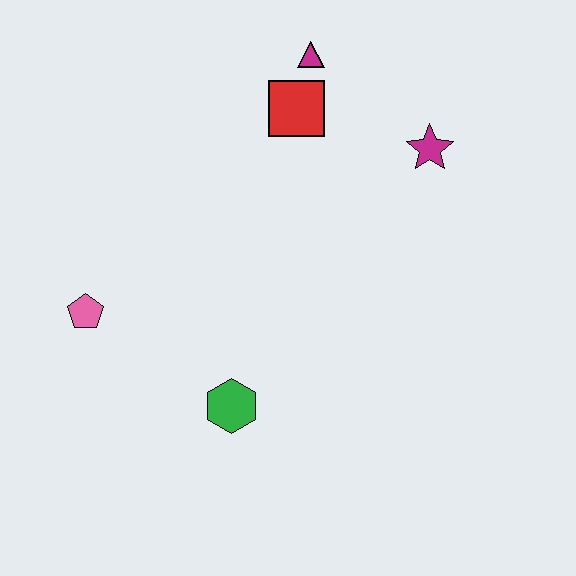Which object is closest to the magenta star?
The red square is closest to the magenta star.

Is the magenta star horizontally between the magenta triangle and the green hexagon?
No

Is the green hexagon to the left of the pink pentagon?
No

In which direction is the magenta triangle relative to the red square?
The magenta triangle is above the red square.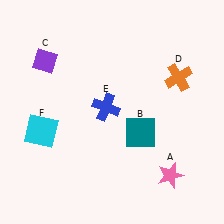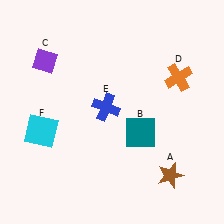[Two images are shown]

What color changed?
The star (A) changed from pink in Image 1 to brown in Image 2.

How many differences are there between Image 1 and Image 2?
There is 1 difference between the two images.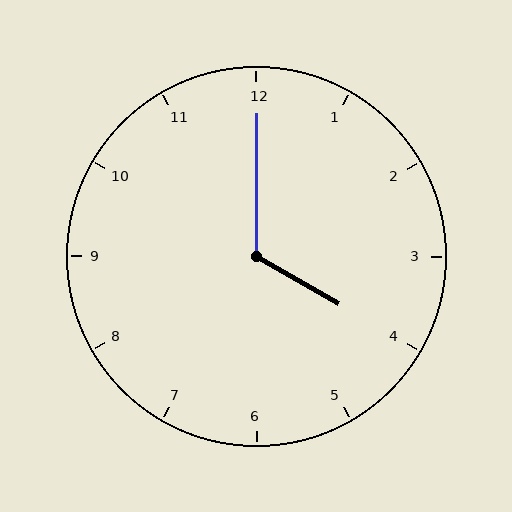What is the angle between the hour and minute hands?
Approximately 120 degrees.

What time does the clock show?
4:00.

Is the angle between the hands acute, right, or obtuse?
It is obtuse.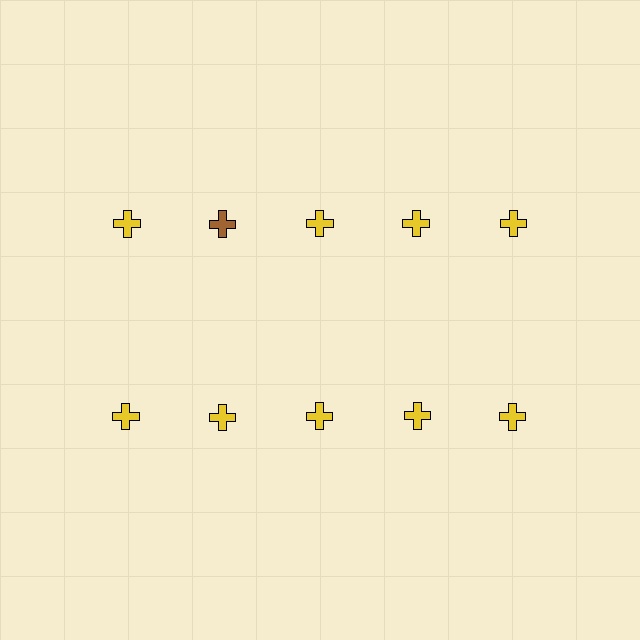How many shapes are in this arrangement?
There are 10 shapes arranged in a grid pattern.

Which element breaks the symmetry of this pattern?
The brown cross in the top row, second from left column breaks the symmetry. All other shapes are yellow crosses.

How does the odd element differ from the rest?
It has a different color: brown instead of yellow.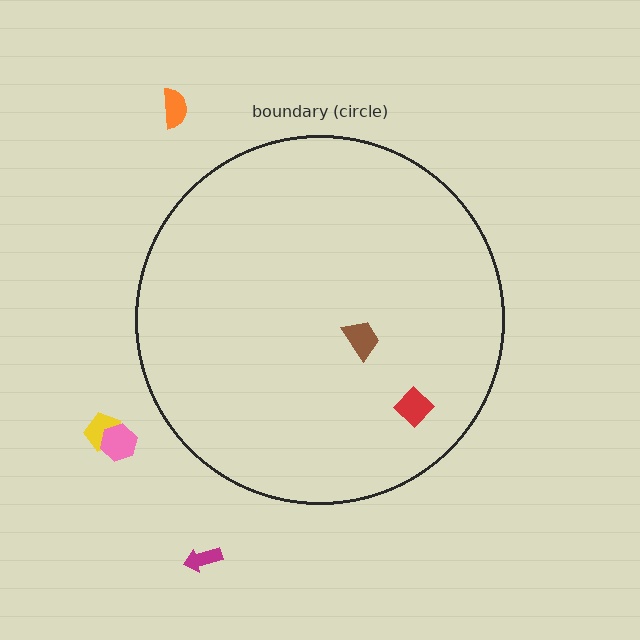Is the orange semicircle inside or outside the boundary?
Outside.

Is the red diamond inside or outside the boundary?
Inside.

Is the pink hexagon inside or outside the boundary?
Outside.